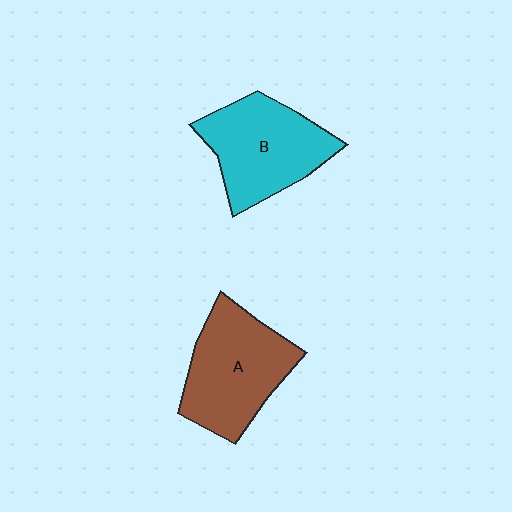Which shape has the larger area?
Shape A (brown).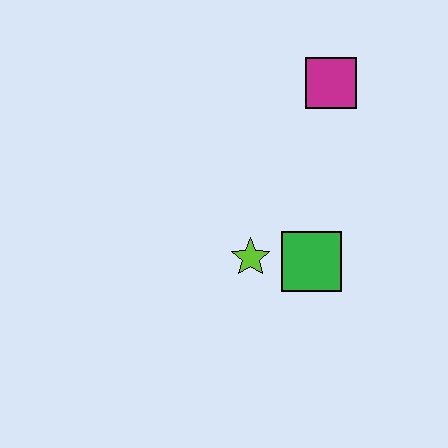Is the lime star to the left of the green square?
Yes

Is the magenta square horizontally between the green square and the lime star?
No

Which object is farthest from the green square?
The magenta square is farthest from the green square.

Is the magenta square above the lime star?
Yes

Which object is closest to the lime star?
The green square is closest to the lime star.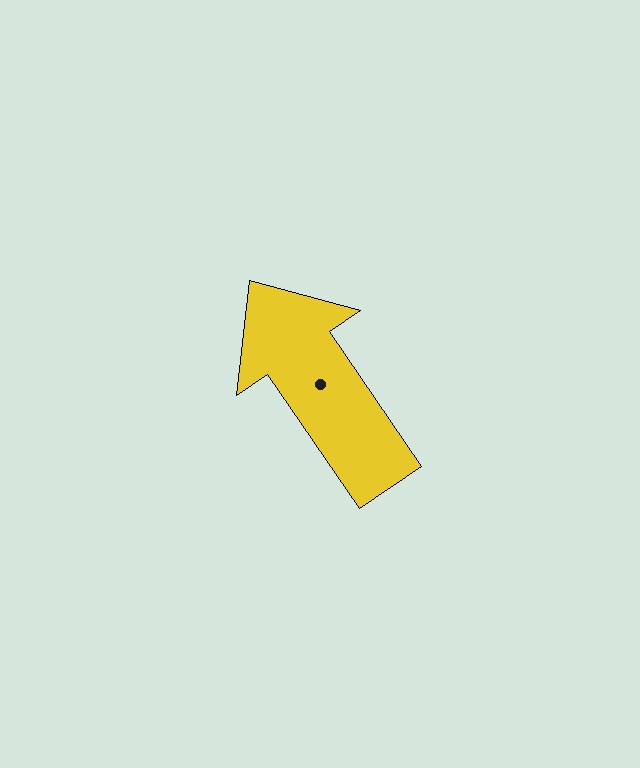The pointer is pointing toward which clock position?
Roughly 11 o'clock.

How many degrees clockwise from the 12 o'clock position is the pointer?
Approximately 326 degrees.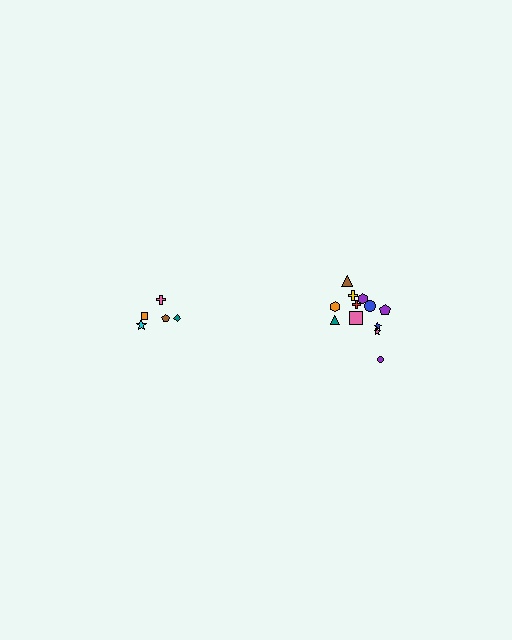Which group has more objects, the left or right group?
The right group.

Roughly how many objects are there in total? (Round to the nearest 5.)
Roughly 15 objects in total.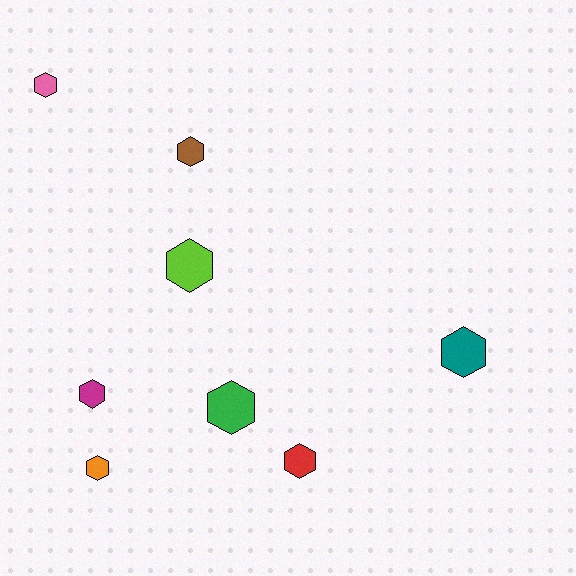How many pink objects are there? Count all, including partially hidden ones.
There is 1 pink object.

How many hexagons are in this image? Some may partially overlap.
There are 8 hexagons.